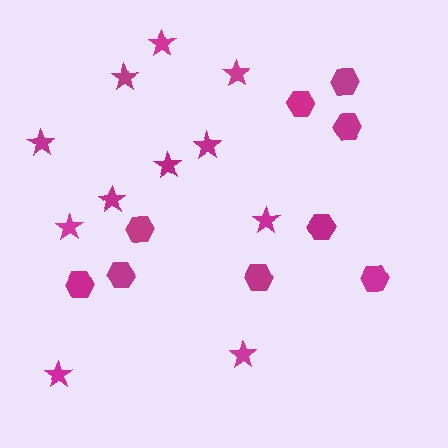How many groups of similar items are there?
There are 2 groups: one group of hexagons (9) and one group of stars (11).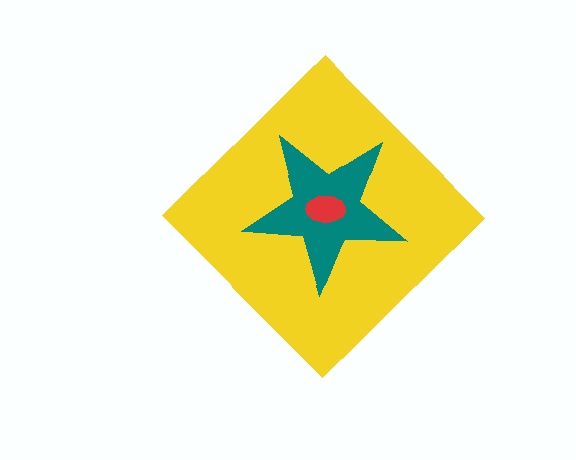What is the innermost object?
The red ellipse.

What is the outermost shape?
The yellow diamond.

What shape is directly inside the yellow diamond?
The teal star.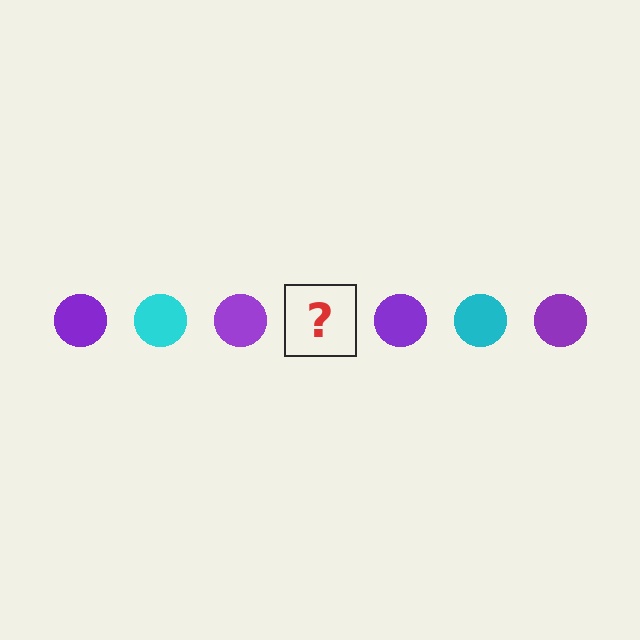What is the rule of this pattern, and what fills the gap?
The rule is that the pattern cycles through purple, cyan circles. The gap should be filled with a cyan circle.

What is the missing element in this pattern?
The missing element is a cyan circle.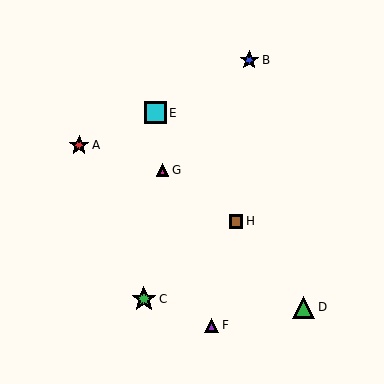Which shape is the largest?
The green star (labeled C) is the largest.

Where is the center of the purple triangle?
The center of the purple triangle is at (212, 325).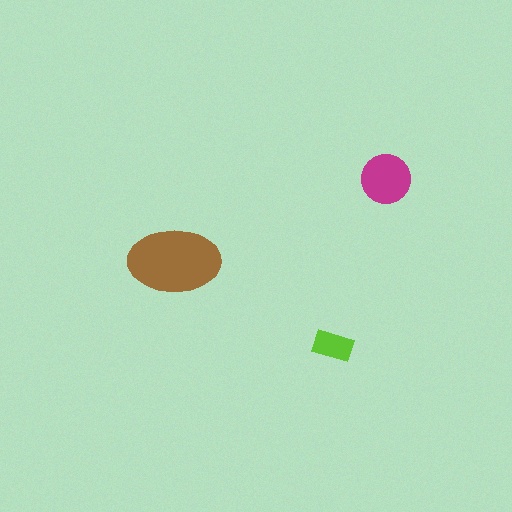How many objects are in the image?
There are 3 objects in the image.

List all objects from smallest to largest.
The lime rectangle, the magenta circle, the brown ellipse.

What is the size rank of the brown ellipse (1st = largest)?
1st.